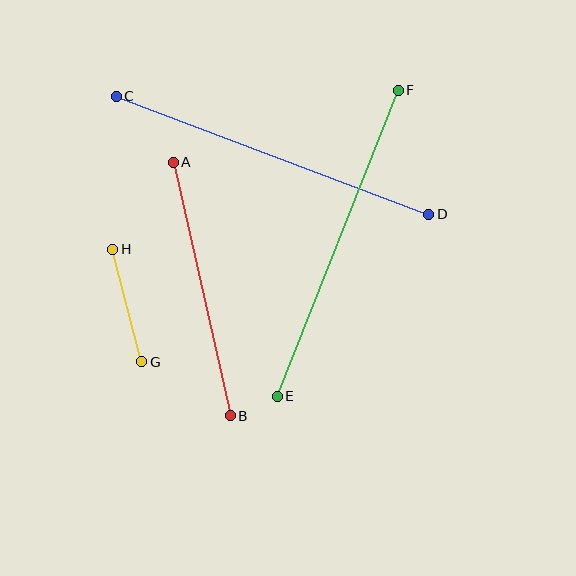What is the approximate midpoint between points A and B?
The midpoint is at approximately (202, 289) pixels.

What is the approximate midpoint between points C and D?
The midpoint is at approximately (272, 155) pixels.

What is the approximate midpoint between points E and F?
The midpoint is at approximately (338, 243) pixels.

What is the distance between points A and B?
The distance is approximately 260 pixels.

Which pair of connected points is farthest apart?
Points C and D are farthest apart.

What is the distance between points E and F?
The distance is approximately 329 pixels.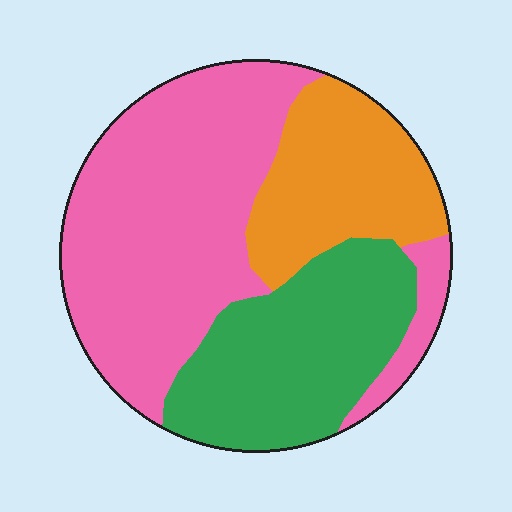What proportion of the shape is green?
Green covers 29% of the shape.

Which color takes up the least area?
Orange, at roughly 20%.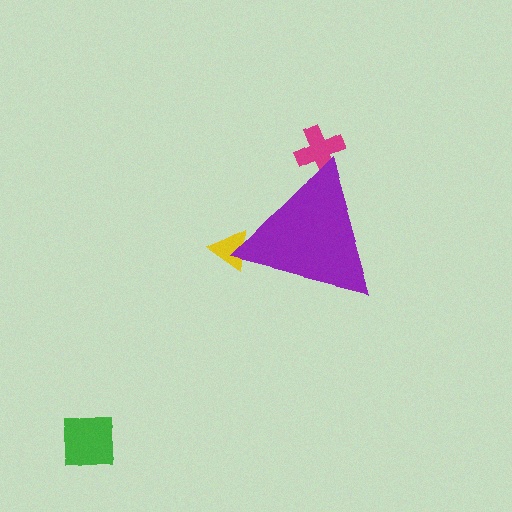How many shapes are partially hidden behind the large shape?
2 shapes are partially hidden.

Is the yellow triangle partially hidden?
Yes, the yellow triangle is partially hidden behind the purple triangle.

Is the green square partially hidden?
No, the green square is fully visible.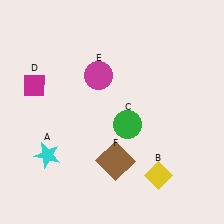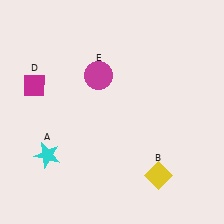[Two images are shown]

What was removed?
The brown square (F), the green circle (C) were removed in Image 2.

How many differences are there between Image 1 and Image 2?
There are 2 differences between the two images.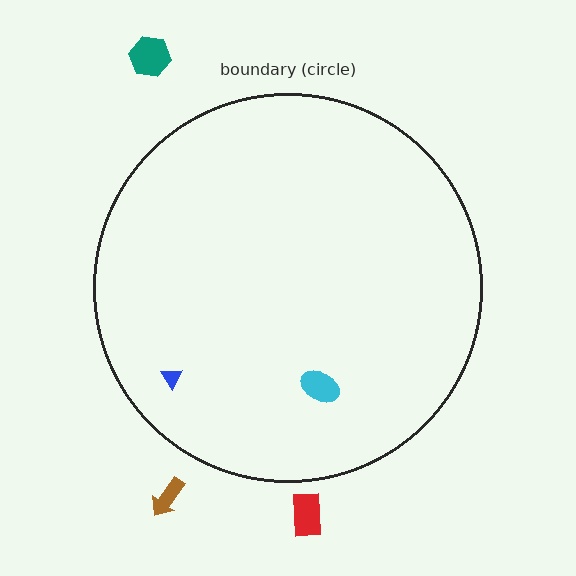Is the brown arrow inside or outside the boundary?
Outside.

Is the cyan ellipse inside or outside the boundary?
Inside.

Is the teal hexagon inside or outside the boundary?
Outside.